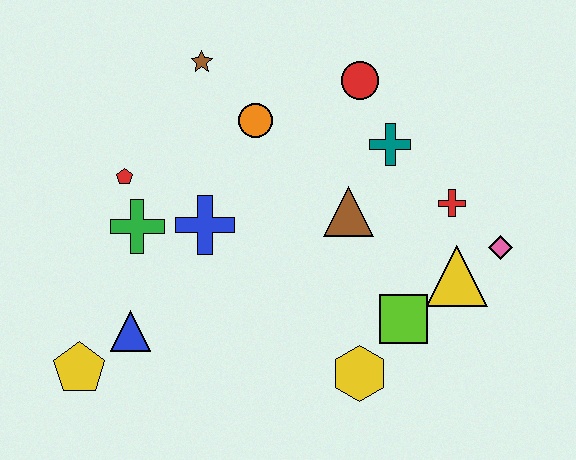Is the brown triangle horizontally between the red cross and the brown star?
Yes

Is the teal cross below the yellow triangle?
No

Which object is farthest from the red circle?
The yellow pentagon is farthest from the red circle.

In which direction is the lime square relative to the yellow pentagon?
The lime square is to the right of the yellow pentagon.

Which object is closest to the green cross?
The red pentagon is closest to the green cross.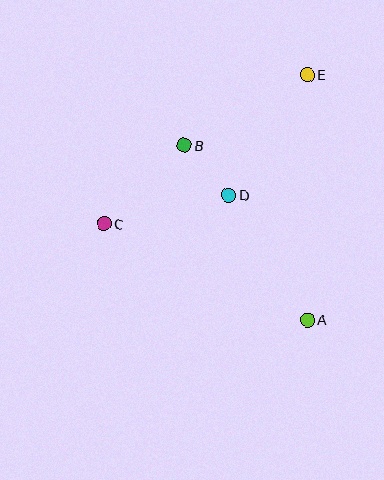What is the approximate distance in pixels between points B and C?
The distance between B and C is approximately 112 pixels.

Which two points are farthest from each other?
Points C and E are farthest from each other.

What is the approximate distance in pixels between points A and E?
The distance between A and E is approximately 245 pixels.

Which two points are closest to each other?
Points B and D are closest to each other.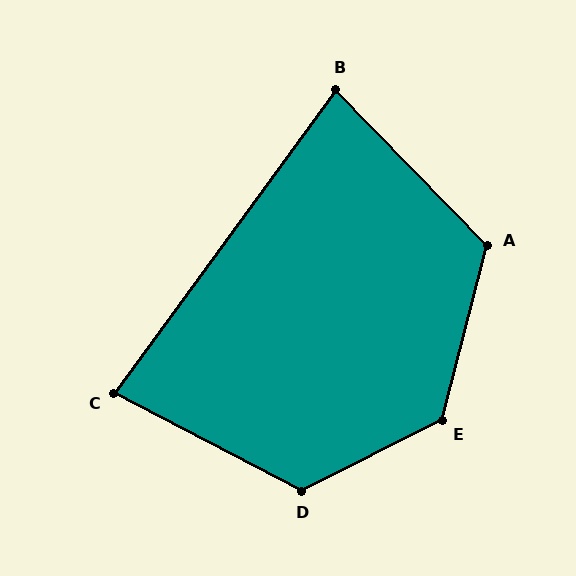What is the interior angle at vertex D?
Approximately 126 degrees (obtuse).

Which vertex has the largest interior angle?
E, at approximately 131 degrees.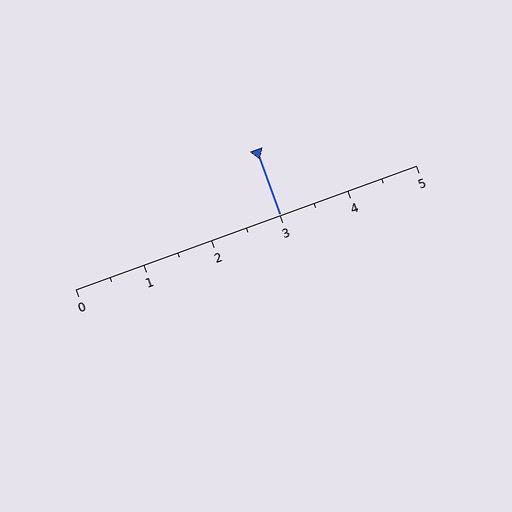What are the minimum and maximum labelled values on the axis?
The axis runs from 0 to 5.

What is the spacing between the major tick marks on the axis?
The major ticks are spaced 1 apart.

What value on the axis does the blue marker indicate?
The marker indicates approximately 3.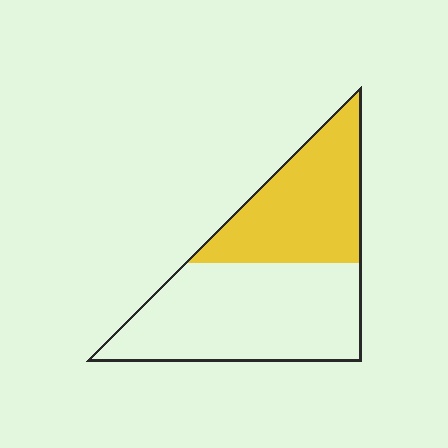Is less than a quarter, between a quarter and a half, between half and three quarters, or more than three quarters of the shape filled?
Between a quarter and a half.